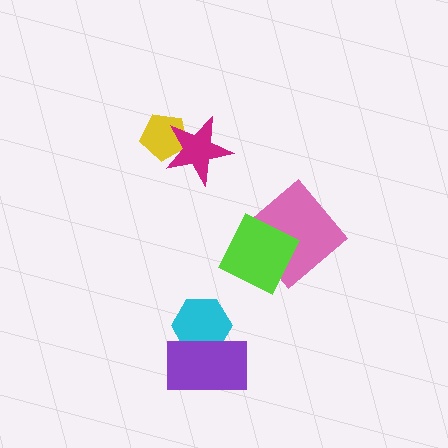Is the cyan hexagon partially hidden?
Yes, it is partially covered by another shape.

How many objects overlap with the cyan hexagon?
1 object overlaps with the cyan hexagon.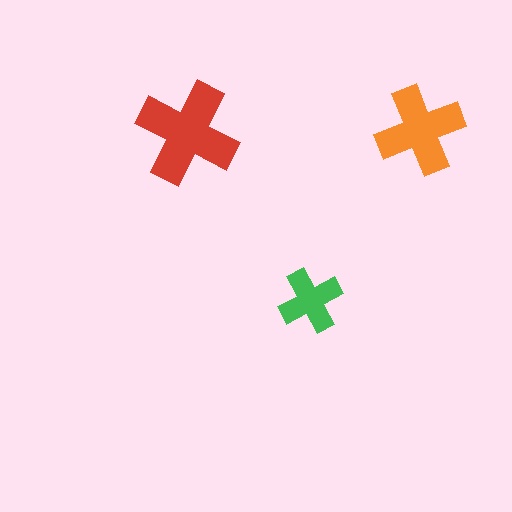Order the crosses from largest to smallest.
the red one, the orange one, the green one.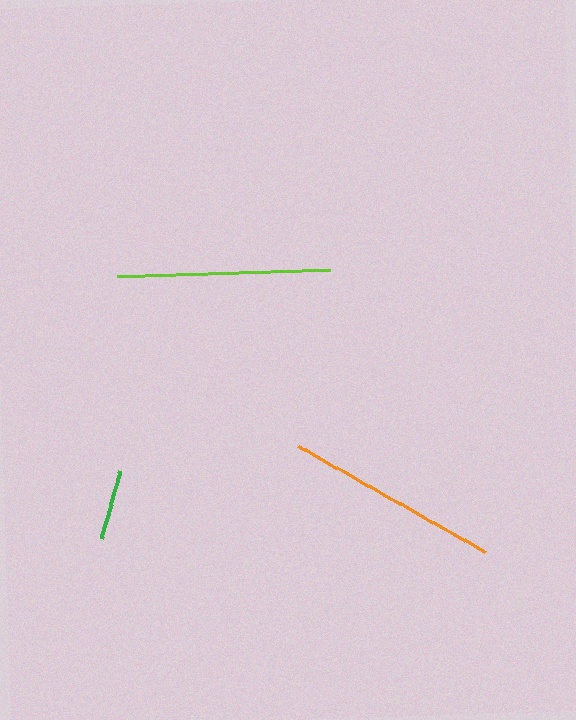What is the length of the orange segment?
The orange segment is approximately 215 pixels long.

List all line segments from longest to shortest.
From longest to shortest: orange, lime, green.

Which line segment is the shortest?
The green line is the shortest at approximately 71 pixels.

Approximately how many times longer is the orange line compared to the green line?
The orange line is approximately 3.0 times the length of the green line.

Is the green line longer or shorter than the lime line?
The lime line is longer than the green line.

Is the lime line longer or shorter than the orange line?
The orange line is longer than the lime line.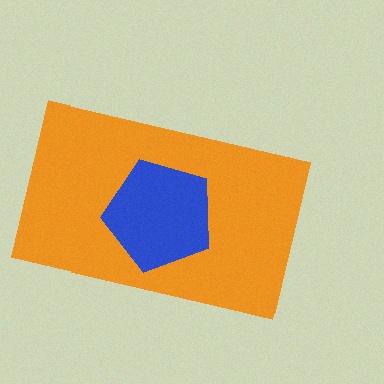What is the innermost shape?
The blue pentagon.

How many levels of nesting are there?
2.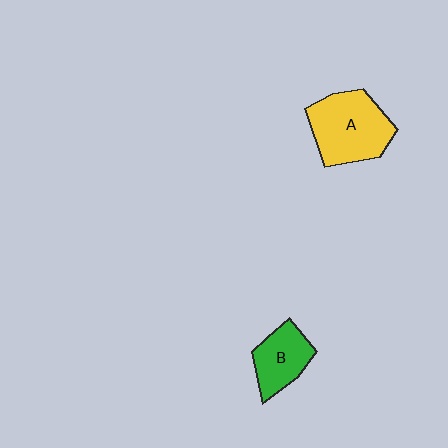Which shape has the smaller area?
Shape B (green).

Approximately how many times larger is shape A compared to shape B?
Approximately 1.6 times.